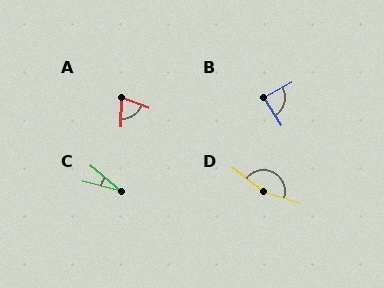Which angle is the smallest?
C, at approximately 26 degrees.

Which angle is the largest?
D, at approximately 160 degrees.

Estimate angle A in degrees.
Approximately 70 degrees.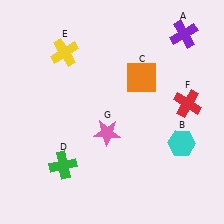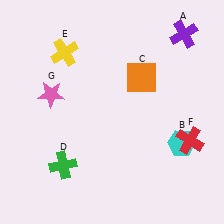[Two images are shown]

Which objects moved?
The objects that moved are: the red cross (F), the pink star (G).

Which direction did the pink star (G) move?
The pink star (G) moved left.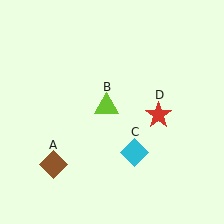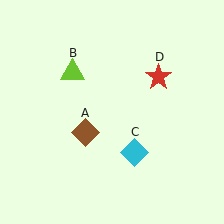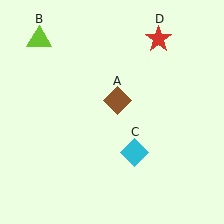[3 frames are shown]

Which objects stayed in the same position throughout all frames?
Cyan diamond (object C) remained stationary.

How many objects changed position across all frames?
3 objects changed position: brown diamond (object A), lime triangle (object B), red star (object D).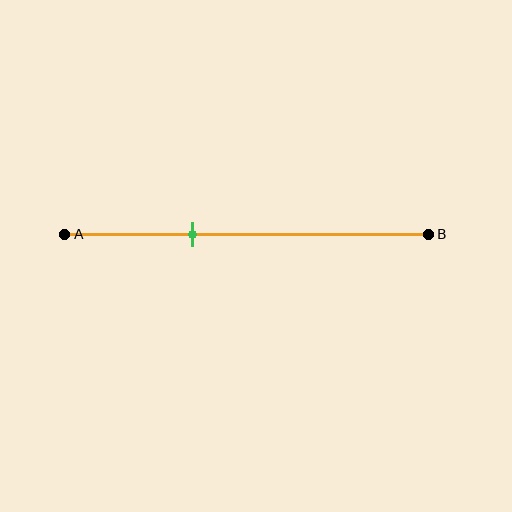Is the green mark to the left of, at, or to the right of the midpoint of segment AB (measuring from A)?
The green mark is to the left of the midpoint of segment AB.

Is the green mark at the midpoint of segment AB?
No, the mark is at about 35% from A, not at the 50% midpoint.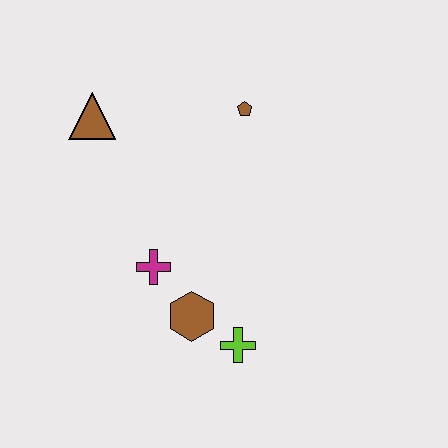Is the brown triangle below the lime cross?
No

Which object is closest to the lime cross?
The brown hexagon is closest to the lime cross.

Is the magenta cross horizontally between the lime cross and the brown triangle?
Yes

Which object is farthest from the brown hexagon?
The brown triangle is farthest from the brown hexagon.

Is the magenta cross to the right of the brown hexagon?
No